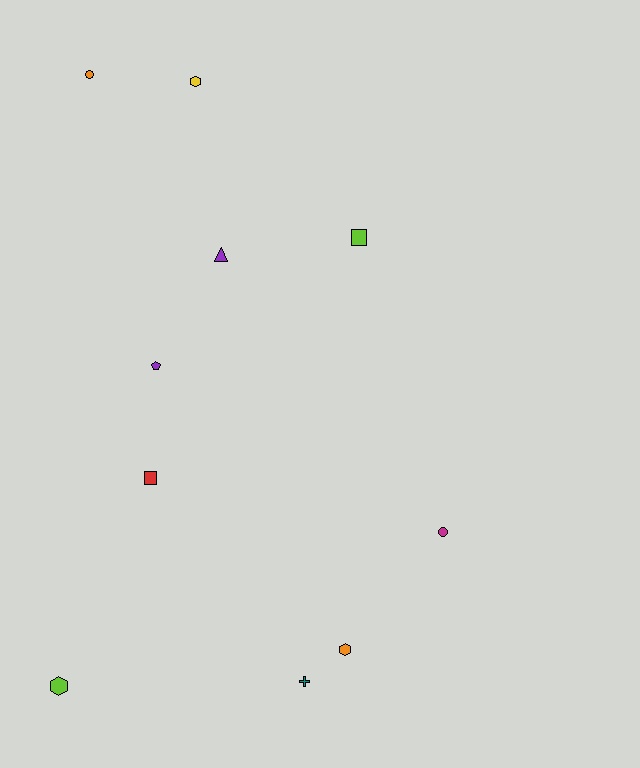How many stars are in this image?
There are no stars.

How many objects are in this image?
There are 10 objects.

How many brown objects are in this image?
There are no brown objects.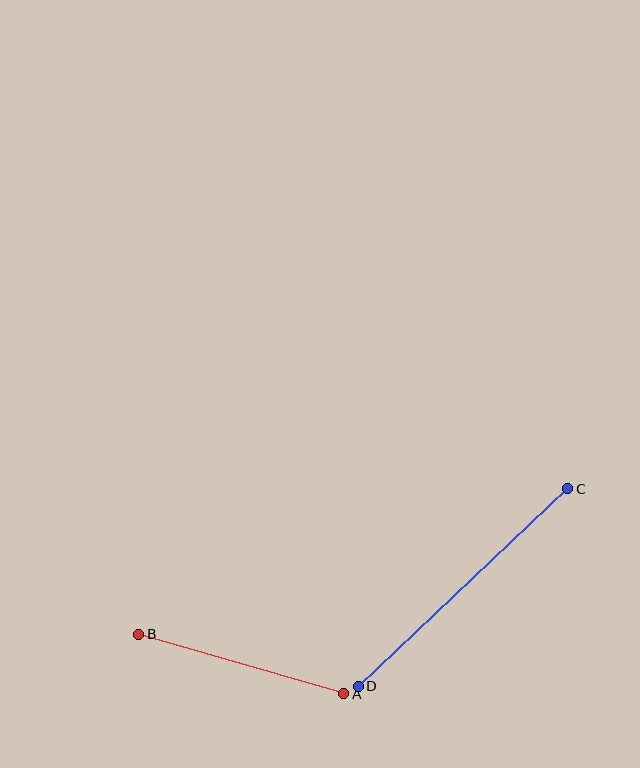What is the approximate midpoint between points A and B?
The midpoint is at approximately (241, 664) pixels.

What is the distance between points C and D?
The distance is approximately 288 pixels.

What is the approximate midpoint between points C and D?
The midpoint is at approximately (463, 588) pixels.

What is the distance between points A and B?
The distance is approximately 214 pixels.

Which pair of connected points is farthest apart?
Points C and D are farthest apart.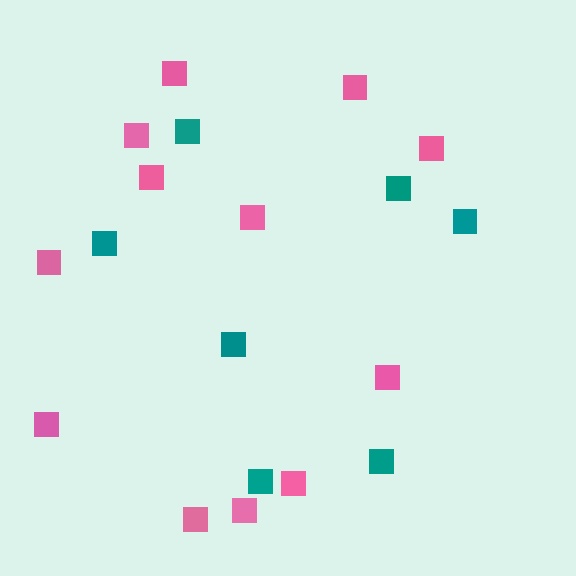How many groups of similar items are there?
There are 2 groups: one group of teal squares (7) and one group of pink squares (12).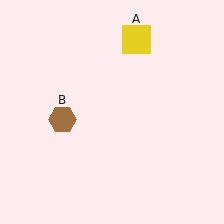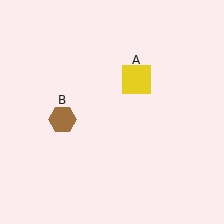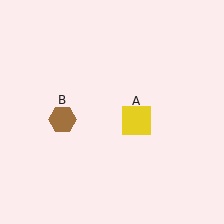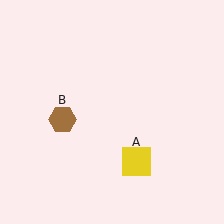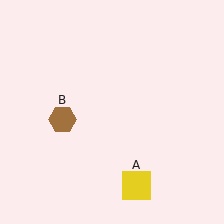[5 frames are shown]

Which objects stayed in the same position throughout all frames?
Brown hexagon (object B) remained stationary.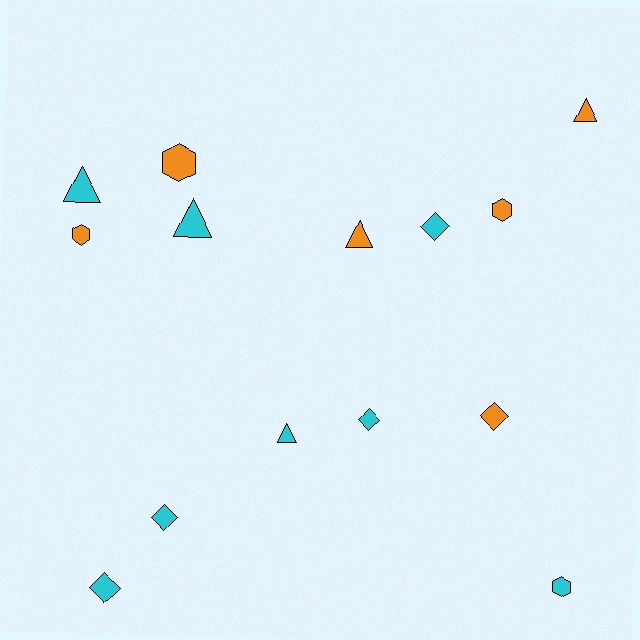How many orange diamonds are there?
There is 1 orange diamond.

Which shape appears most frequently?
Diamond, with 5 objects.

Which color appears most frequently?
Cyan, with 8 objects.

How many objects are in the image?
There are 14 objects.